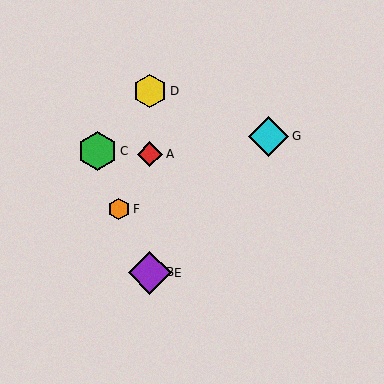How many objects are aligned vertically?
4 objects (A, B, D, E) are aligned vertically.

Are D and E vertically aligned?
Yes, both are at x≈150.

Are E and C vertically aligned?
No, E is at x≈150 and C is at x≈98.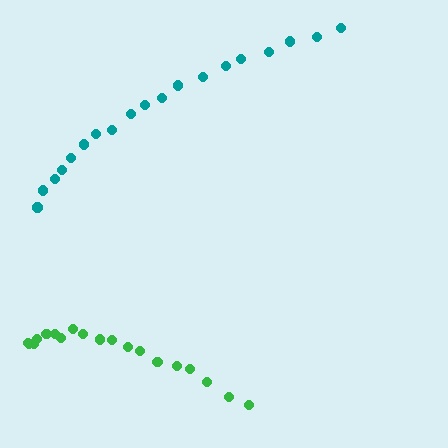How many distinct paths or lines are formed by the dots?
There are 2 distinct paths.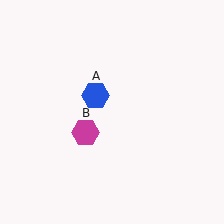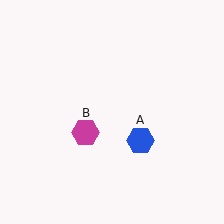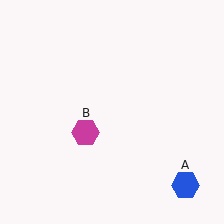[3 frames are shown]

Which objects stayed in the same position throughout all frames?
Magenta hexagon (object B) remained stationary.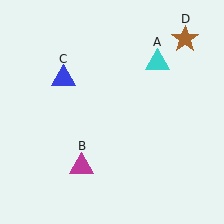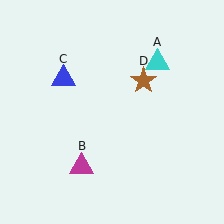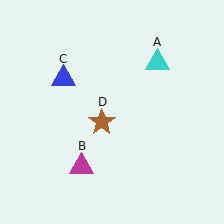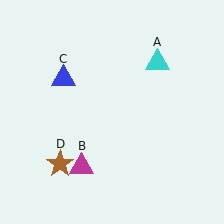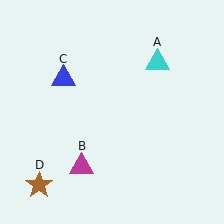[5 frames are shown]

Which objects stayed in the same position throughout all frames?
Cyan triangle (object A) and magenta triangle (object B) and blue triangle (object C) remained stationary.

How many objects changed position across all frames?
1 object changed position: brown star (object D).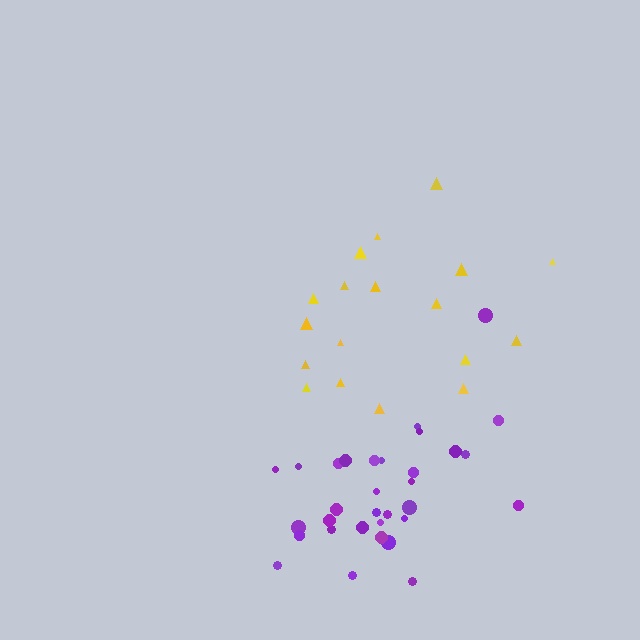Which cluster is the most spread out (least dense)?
Yellow.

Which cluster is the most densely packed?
Purple.